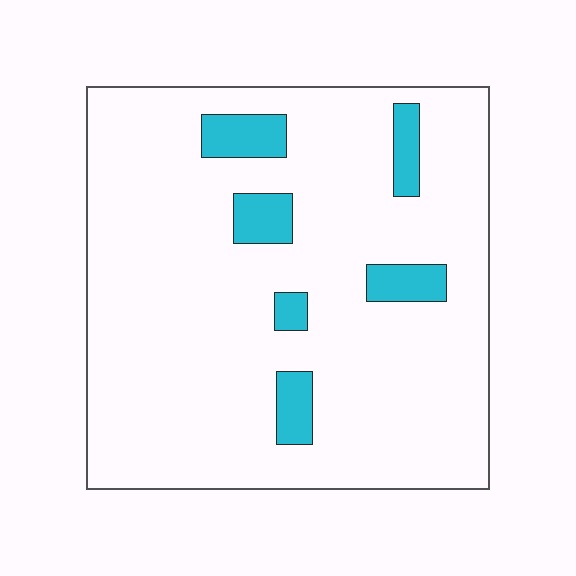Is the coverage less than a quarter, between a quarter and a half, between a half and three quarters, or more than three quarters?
Less than a quarter.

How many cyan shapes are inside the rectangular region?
6.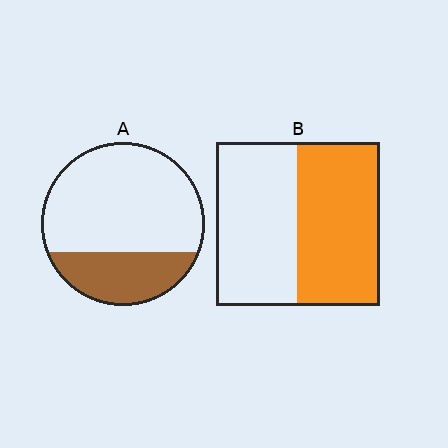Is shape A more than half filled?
No.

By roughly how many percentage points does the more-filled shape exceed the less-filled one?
By roughly 20 percentage points (B over A).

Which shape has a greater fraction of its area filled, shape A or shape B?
Shape B.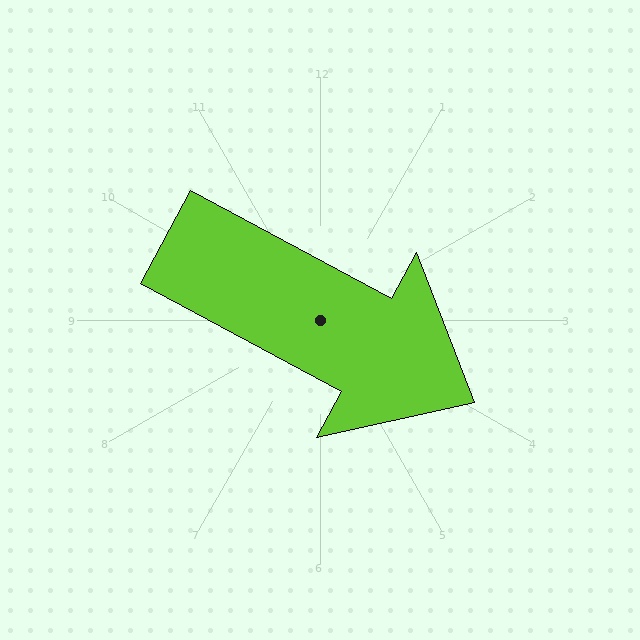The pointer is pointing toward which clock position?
Roughly 4 o'clock.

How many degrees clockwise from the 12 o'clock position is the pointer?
Approximately 118 degrees.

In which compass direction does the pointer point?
Southeast.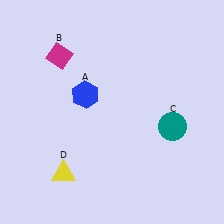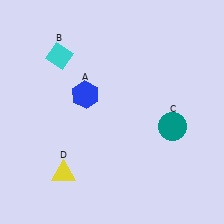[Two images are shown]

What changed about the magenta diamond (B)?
In Image 1, B is magenta. In Image 2, it changed to cyan.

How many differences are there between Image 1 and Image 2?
There is 1 difference between the two images.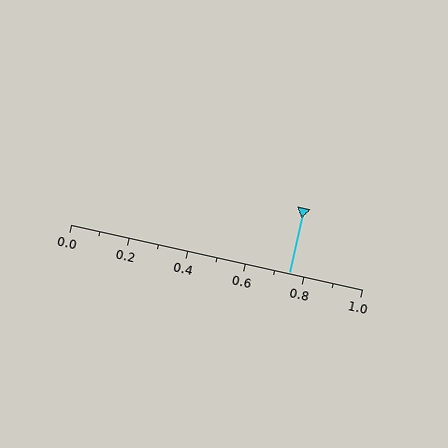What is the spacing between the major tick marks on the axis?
The major ticks are spaced 0.2 apart.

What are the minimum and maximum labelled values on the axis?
The axis runs from 0.0 to 1.0.